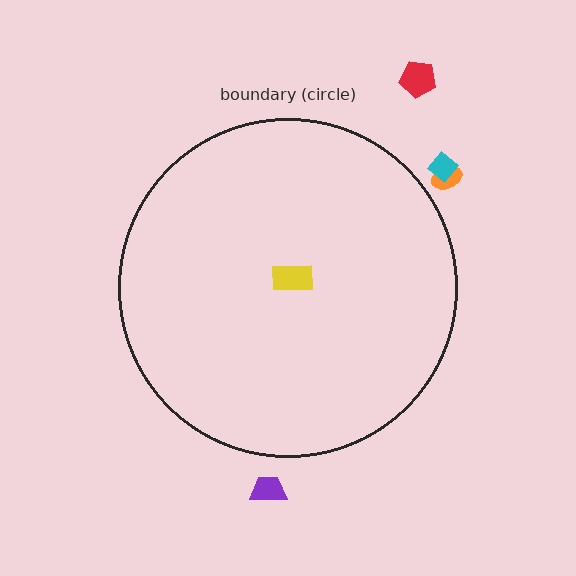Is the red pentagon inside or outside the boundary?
Outside.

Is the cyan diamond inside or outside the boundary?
Outside.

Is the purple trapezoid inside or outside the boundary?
Outside.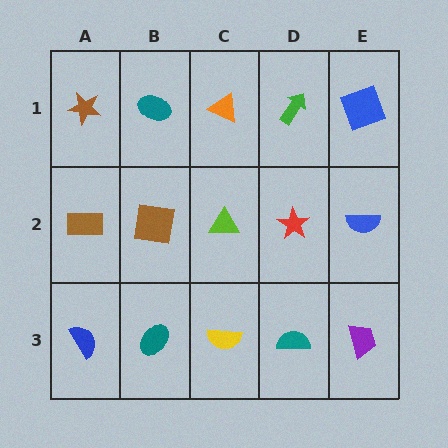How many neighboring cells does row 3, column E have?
2.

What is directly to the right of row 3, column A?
A teal ellipse.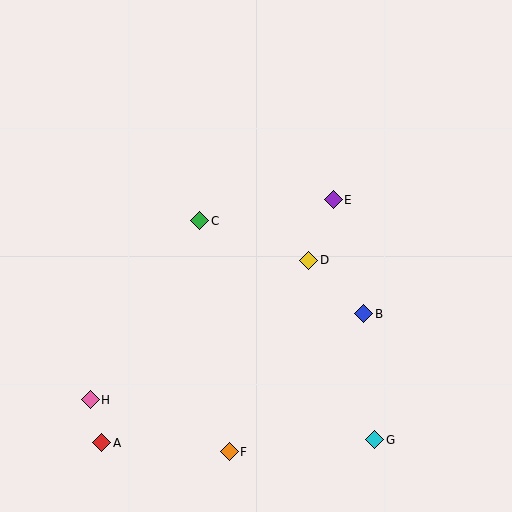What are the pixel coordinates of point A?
Point A is at (102, 443).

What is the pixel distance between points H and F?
The distance between H and F is 148 pixels.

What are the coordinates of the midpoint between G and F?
The midpoint between G and F is at (302, 446).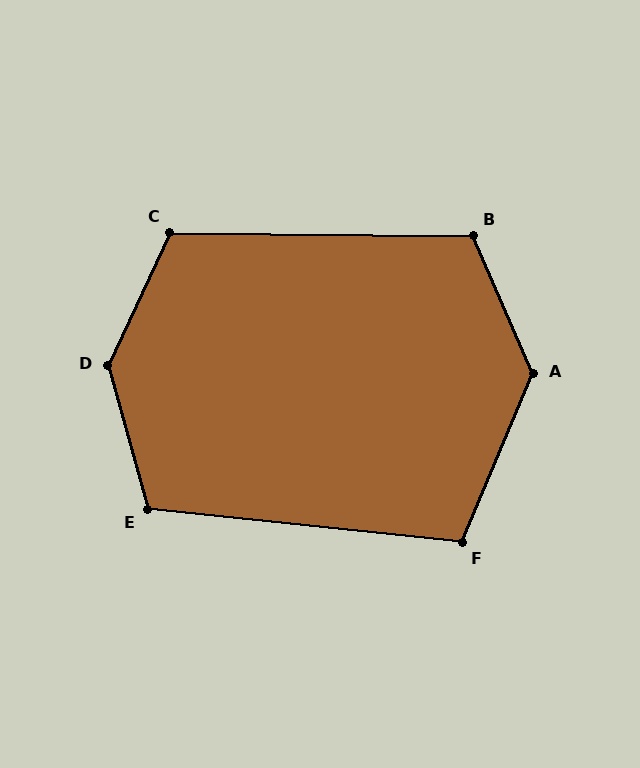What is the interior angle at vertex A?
Approximately 134 degrees (obtuse).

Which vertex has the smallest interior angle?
F, at approximately 107 degrees.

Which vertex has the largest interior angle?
D, at approximately 139 degrees.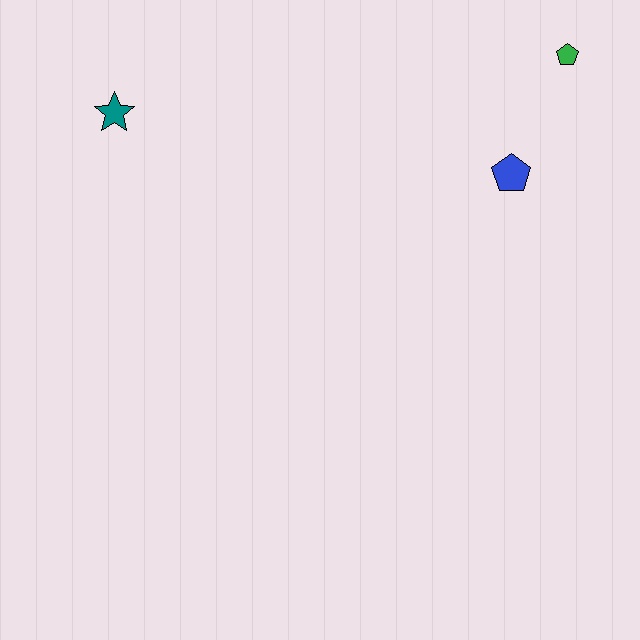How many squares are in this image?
There are no squares.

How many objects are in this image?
There are 3 objects.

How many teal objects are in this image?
There is 1 teal object.